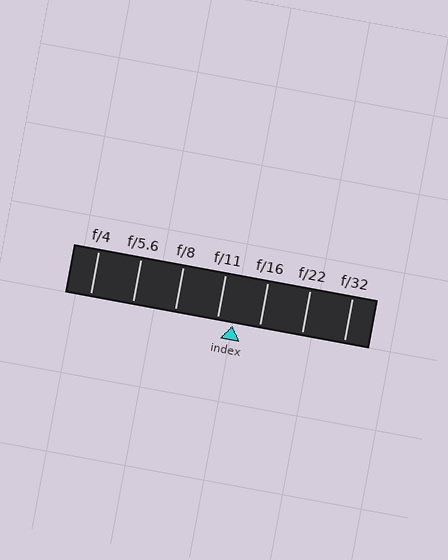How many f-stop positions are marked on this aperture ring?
There are 7 f-stop positions marked.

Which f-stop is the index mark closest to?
The index mark is closest to f/11.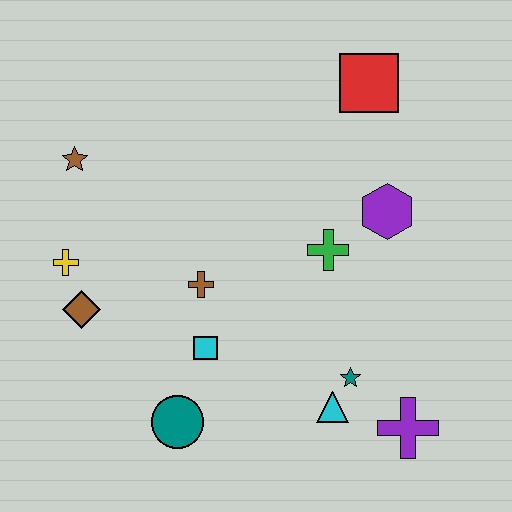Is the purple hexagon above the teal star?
Yes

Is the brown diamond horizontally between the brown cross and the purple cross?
No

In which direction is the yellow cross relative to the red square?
The yellow cross is to the left of the red square.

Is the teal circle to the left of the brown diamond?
No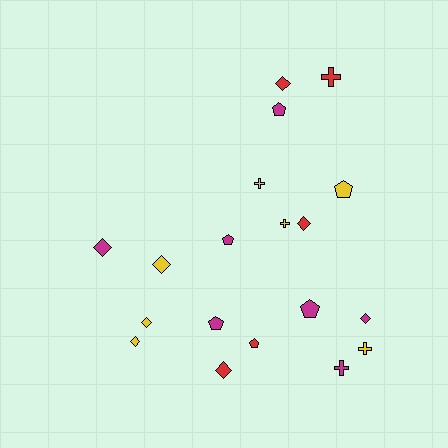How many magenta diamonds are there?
There are 2 magenta diamonds.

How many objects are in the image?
There are 19 objects.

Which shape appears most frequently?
Diamond, with 8 objects.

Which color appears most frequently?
Magenta, with 7 objects.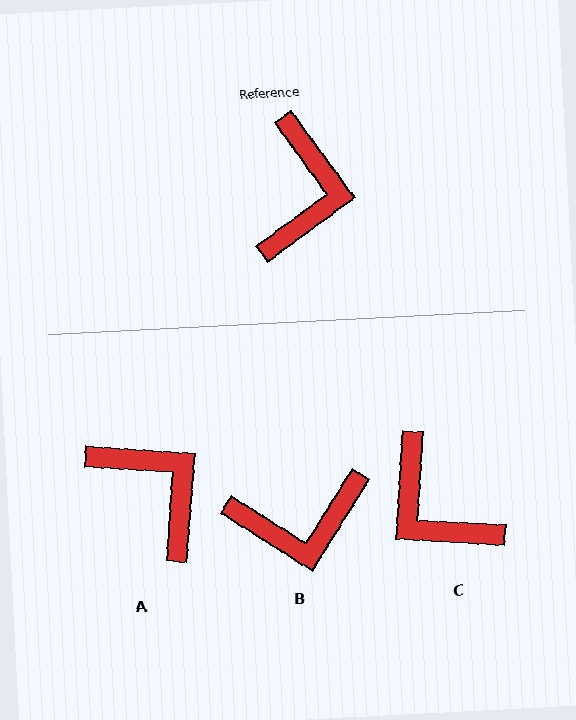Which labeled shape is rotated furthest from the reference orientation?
C, about 130 degrees away.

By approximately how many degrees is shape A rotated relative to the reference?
Approximately 50 degrees counter-clockwise.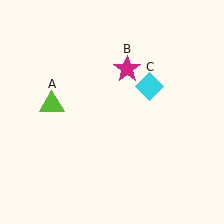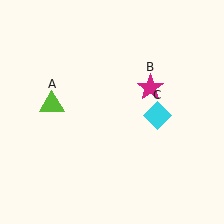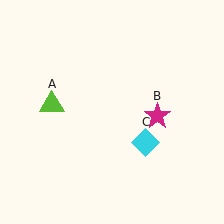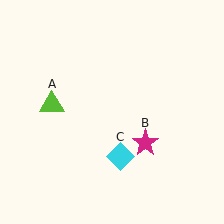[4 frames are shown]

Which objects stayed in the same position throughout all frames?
Lime triangle (object A) remained stationary.